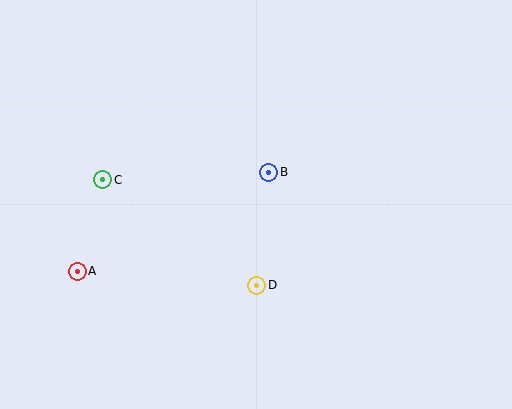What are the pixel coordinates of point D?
Point D is at (257, 285).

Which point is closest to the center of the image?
Point B at (269, 173) is closest to the center.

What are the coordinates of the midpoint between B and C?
The midpoint between B and C is at (186, 176).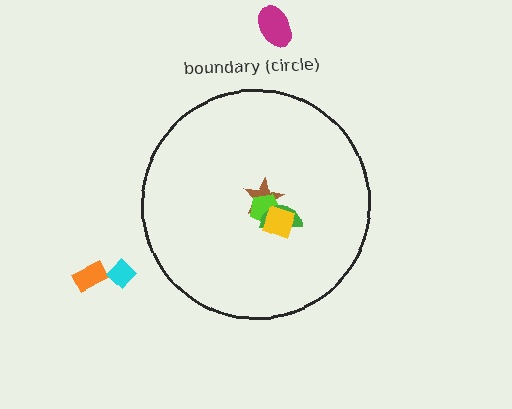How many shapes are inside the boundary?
4 inside, 3 outside.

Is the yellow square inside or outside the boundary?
Inside.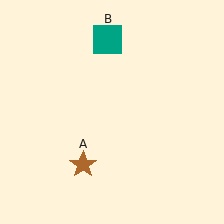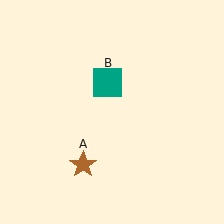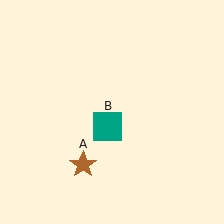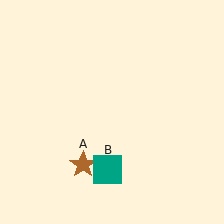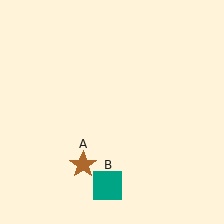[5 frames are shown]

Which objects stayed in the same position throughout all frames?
Brown star (object A) remained stationary.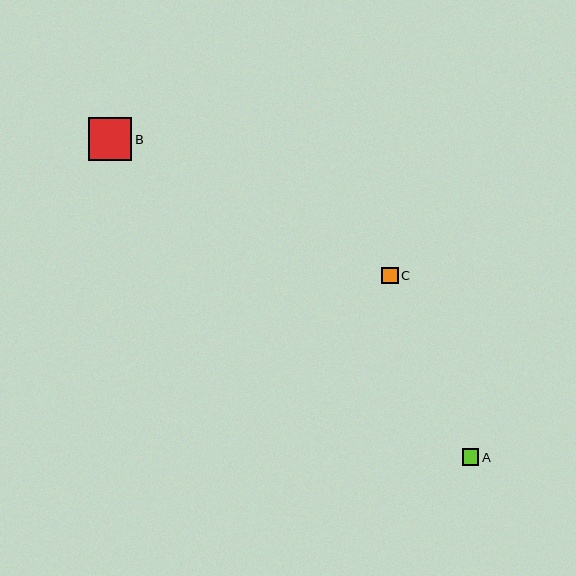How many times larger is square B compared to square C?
Square B is approximately 2.6 times the size of square C.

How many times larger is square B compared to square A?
Square B is approximately 2.6 times the size of square A.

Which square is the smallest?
Square C is the smallest with a size of approximately 17 pixels.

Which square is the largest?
Square B is the largest with a size of approximately 43 pixels.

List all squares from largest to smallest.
From largest to smallest: B, A, C.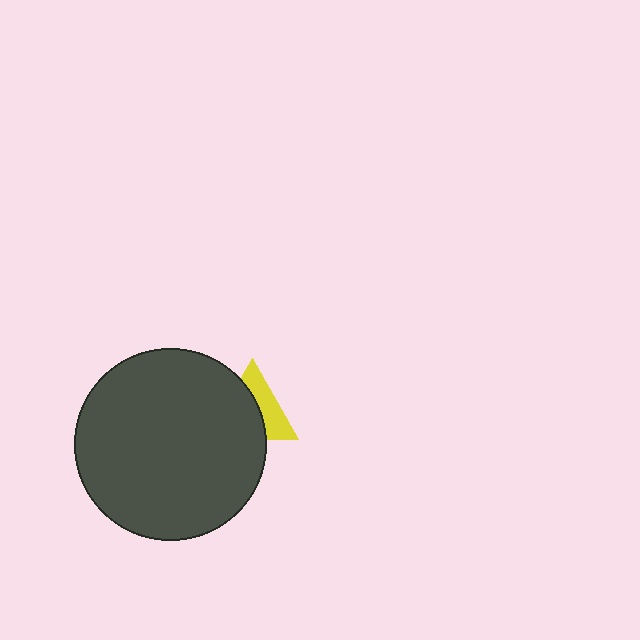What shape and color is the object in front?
The object in front is a dark gray circle.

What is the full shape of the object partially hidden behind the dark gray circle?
The partially hidden object is a yellow triangle.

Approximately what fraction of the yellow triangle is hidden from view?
Roughly 56% of the yellow triangle is hidden behind the dark gray circle.